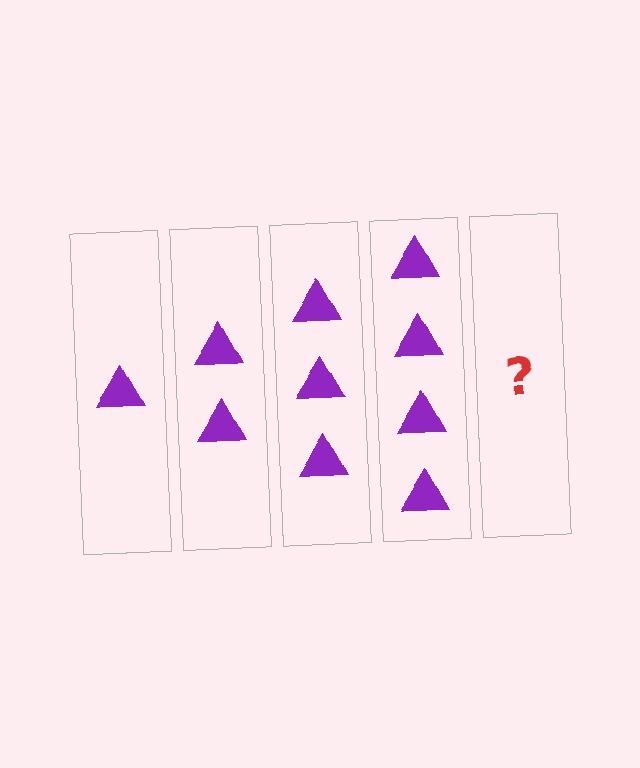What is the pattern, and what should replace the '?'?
The pattern is that each step adds one more triangle. The '?' should be 5 triangles.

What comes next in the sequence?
The next element should be 5 triangles.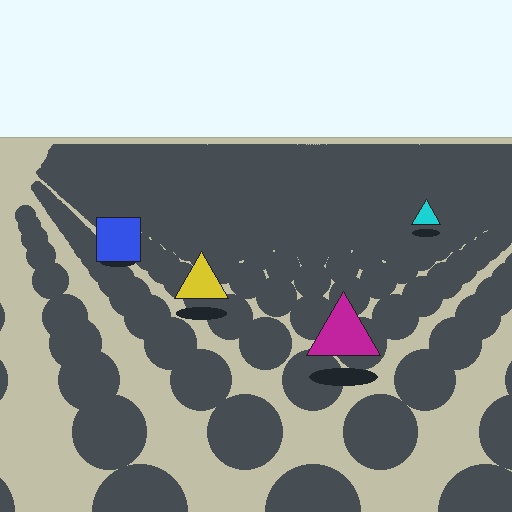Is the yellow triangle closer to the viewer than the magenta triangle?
No. The magenta triangle is closer — you can tell from the texture gradient: the ground texture is coarser near it.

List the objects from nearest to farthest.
From nearest to farthest: the magenta triangle, the yellow triangle, the blue square, the cyan triangle.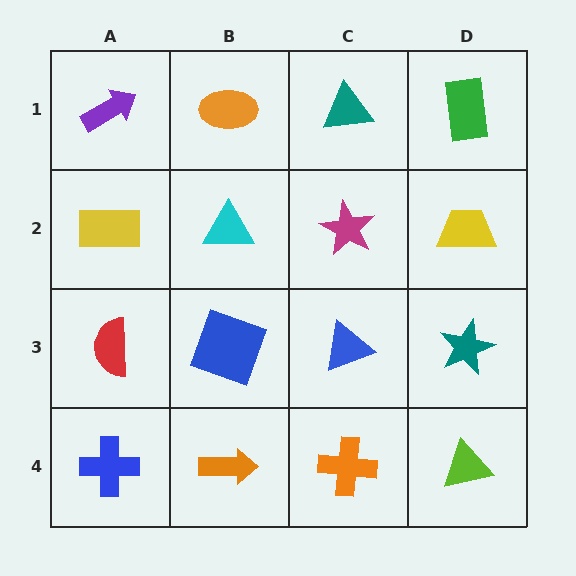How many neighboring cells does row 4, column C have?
3.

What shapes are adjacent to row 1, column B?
A cyan triangle (row 2, column B), a purple arrow (row 1, column A), a teal triangle (row 1, column C).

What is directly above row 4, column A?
A red semicircle.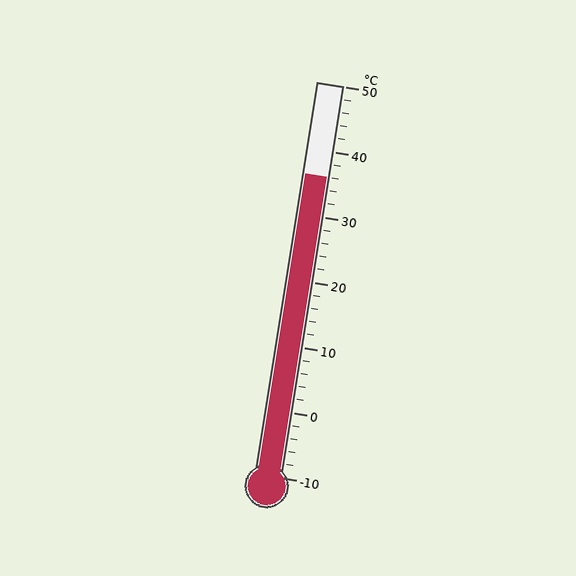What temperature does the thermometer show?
The thermometer shows approximately 36°C.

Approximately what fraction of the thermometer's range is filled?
The thermometer is filled to approximately 75% of its range.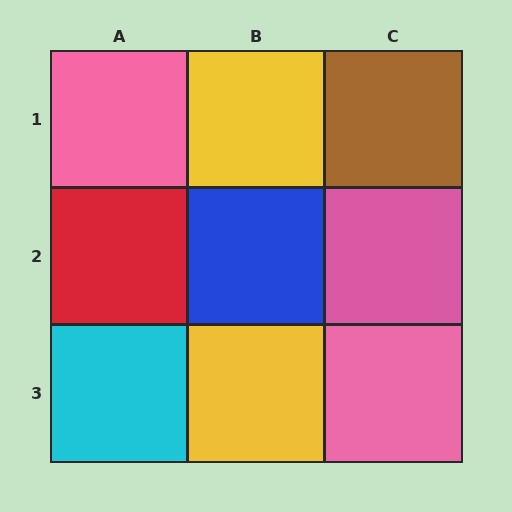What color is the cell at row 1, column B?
Yellow.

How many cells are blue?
1 cell is blue.